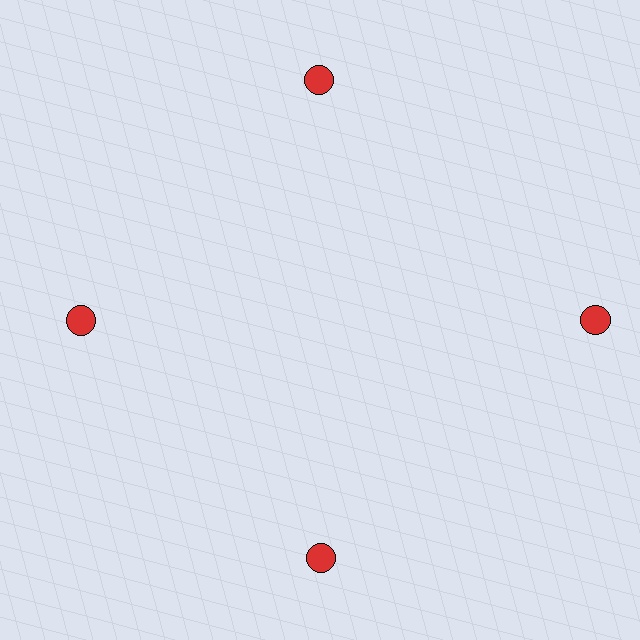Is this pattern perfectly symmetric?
No. The 4 red circles are arranged in a ring, but one element near the 3 o'clock position is pushed outward from the center, breaking the 4-fold rotational symmetry.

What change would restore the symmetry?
The symmetry would be restored by moving it inward, back onto the ring so that all 4 circles sit at equal angles and equal distance from the center.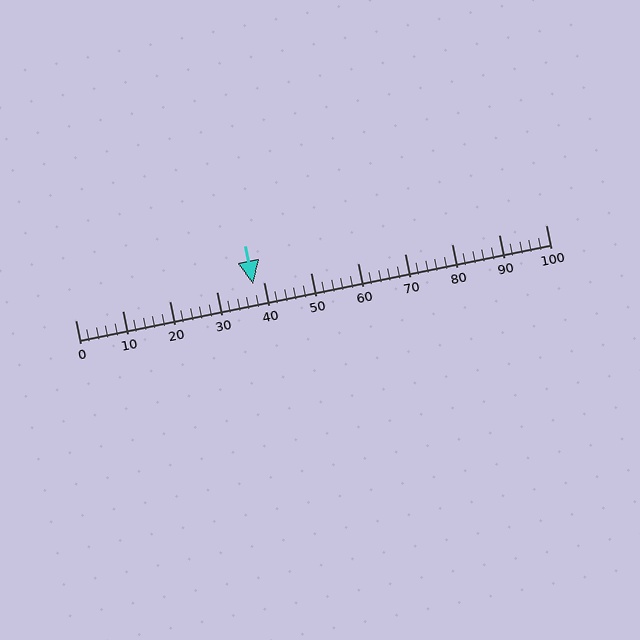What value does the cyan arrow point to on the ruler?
The cyan arrow points to approximately 38.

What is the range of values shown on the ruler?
The ruler shows values from 0 to 100.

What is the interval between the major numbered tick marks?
The major tick marks are spaced 10 units apart.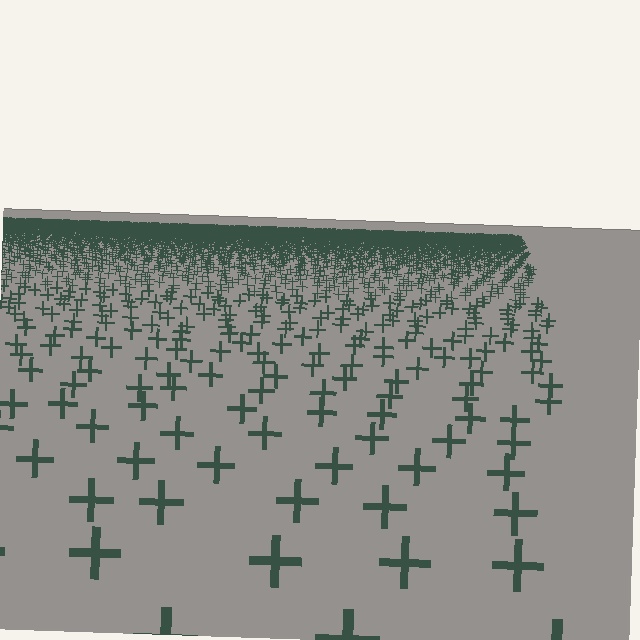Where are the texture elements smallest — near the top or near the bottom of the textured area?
Near the top.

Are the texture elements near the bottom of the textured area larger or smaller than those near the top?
Larger. Near the bottom, elements are closer to the viewer and appear at a bigger on-screen size.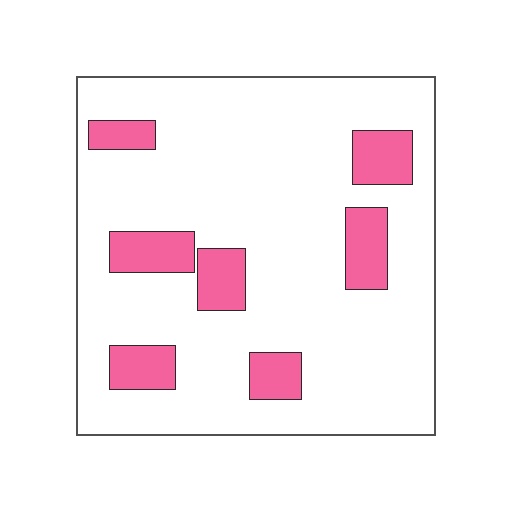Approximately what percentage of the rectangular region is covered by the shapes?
Approximately 15%.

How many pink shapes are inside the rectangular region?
7.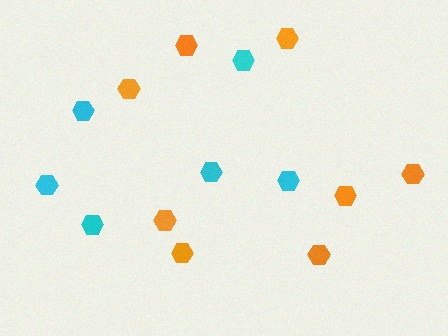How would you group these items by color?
There are 2 groups: one group of cyan hexagons (6) and one group of orange hexagons (8).